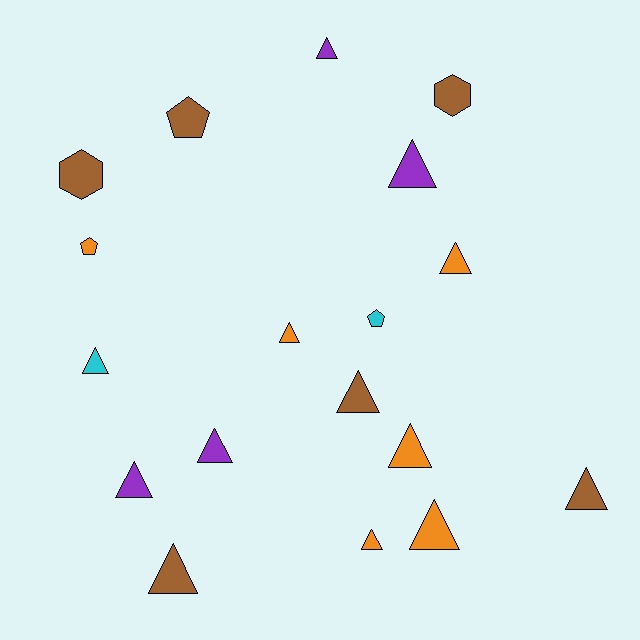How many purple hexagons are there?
There are no purple hexagons.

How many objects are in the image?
There are 18 objects.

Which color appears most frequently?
Brown, with 6 objects.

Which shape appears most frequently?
Triangle, with 13 objects.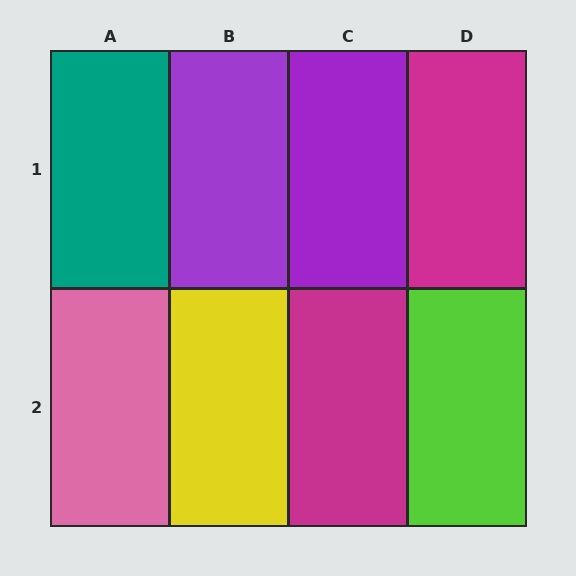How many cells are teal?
1 cell is teal.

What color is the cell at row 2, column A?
Pink.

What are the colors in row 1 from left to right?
Teal, purple, purple, magenta.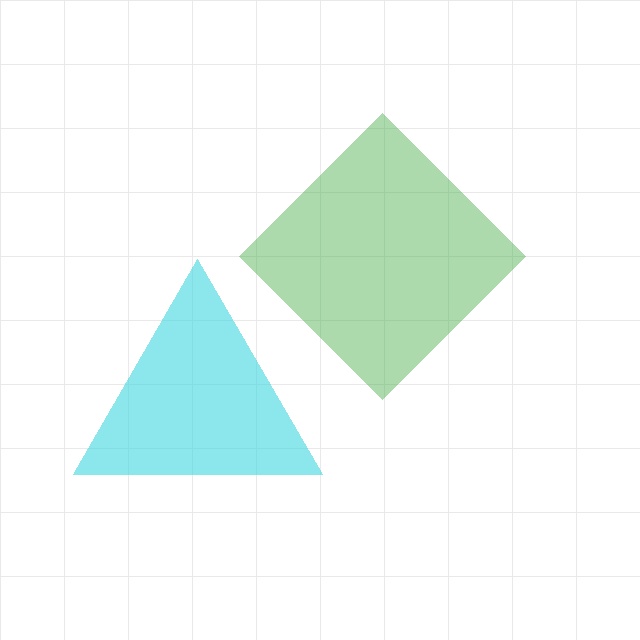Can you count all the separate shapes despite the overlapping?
Yes, there are 2 separate shapes.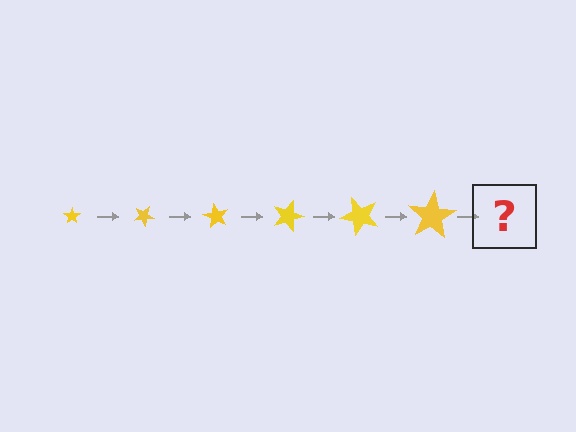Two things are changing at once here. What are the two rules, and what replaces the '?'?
The two rules are that the star grows larger each step and it rotates 30 degrees each step. The '?' should be a star, larger than the previous one and rotated 180 degrees from the start.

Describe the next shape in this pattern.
It should be a star, larger than the previous one and rotated 180 degrees from the start.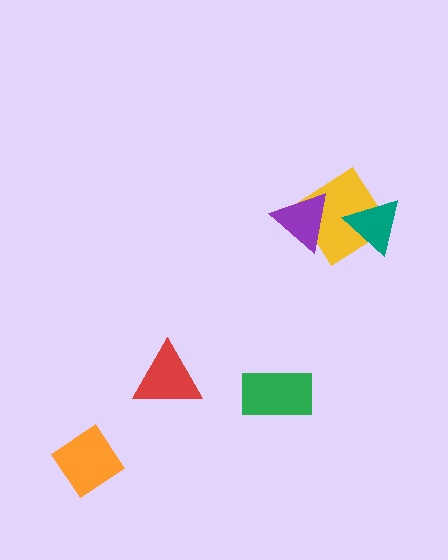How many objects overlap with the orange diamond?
0 objects overlap with the orange diamond.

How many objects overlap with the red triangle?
0 objects overlap with the red triangle.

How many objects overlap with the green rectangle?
0 objects overlap with the green rectangle.